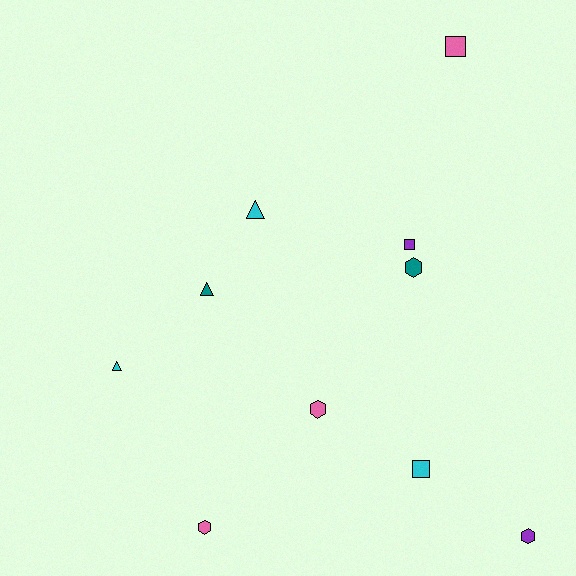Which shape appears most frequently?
Hexagon, with 4 objects.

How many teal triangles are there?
There is 1 teal triangle.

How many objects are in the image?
There are 10 objects.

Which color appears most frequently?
Cyan, with 3 objects.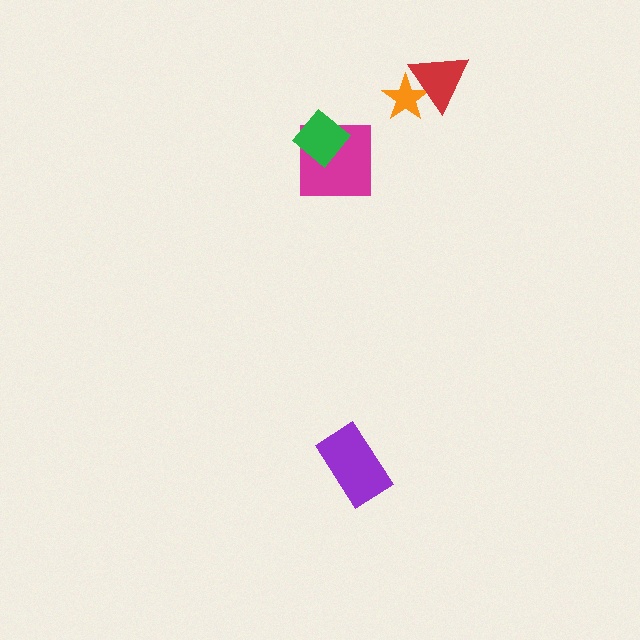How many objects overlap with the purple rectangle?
0 objects overlap with the purple rectangle.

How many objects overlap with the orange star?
1 object overlaps with the orange star.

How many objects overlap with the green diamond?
1 object overlaps with the green diamond.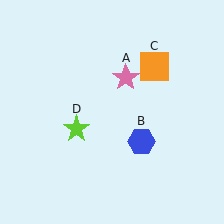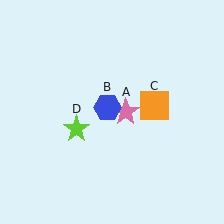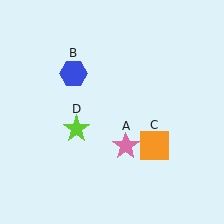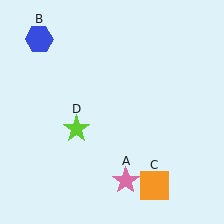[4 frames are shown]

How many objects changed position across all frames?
3 objects changed position: pink star (object A), blue hexagon (object B), orange square (object C).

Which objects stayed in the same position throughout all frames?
Lime star (object D) remained stationary.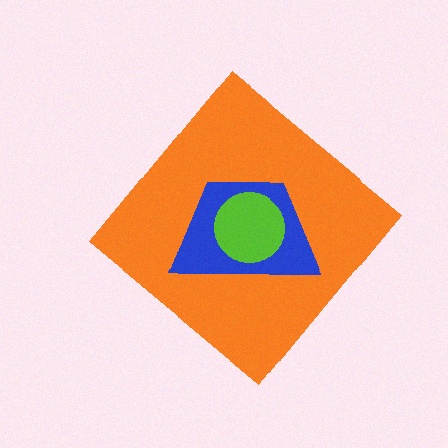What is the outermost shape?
The orange diamond.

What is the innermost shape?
The lime circle.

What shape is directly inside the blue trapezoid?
The lime circle.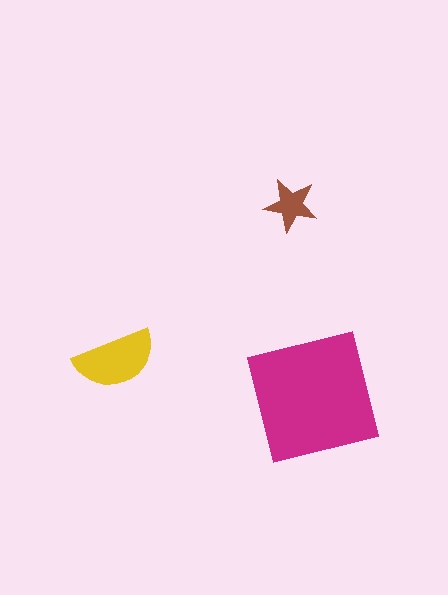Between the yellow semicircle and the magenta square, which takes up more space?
The magenta square.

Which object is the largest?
The magenta square.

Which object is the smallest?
The brown star.